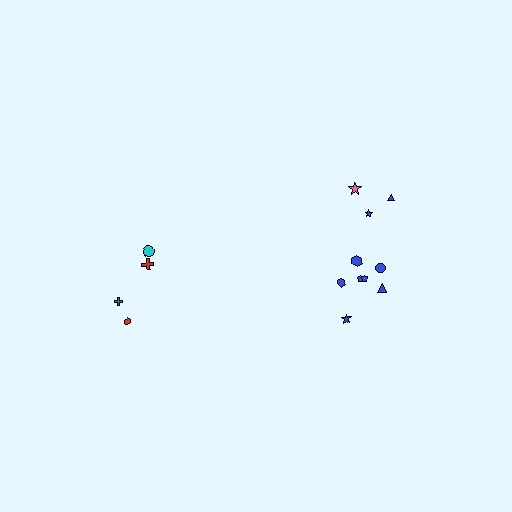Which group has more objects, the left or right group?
The right group.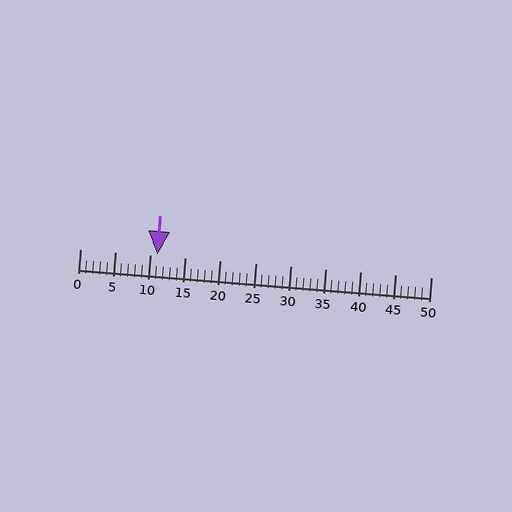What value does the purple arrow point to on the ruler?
The purple arrow points to approximately 11.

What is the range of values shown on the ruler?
The ruler shows values from 0 to 50.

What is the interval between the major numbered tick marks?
The major tick marks are spaced 5 units apart.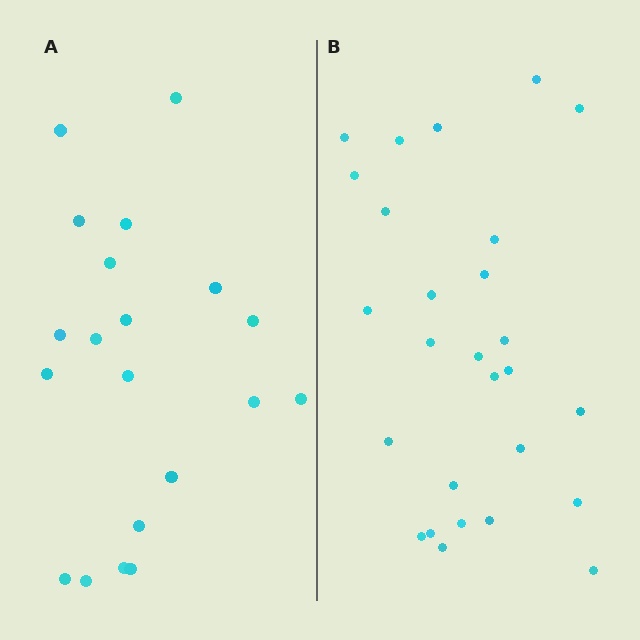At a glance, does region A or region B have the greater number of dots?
Region B (the right region) has more dots.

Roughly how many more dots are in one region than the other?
Region B has roughly 8 or so more dots than region A.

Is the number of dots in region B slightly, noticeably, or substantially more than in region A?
Region B has noticeably more, but not dramatically so. The ratio is roughly 1.4 to 1.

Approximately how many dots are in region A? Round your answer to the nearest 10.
About 20 dots.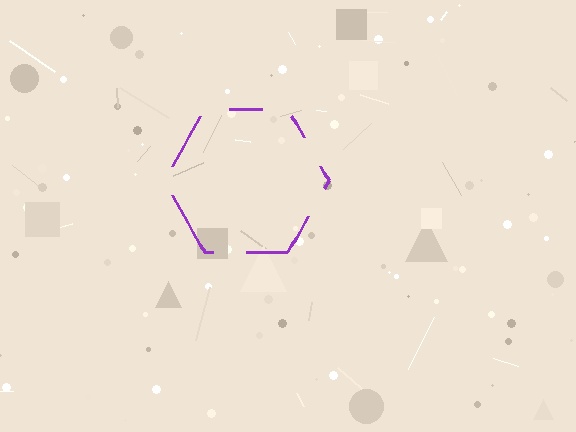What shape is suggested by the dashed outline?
The dashed outline suggests a hexagon.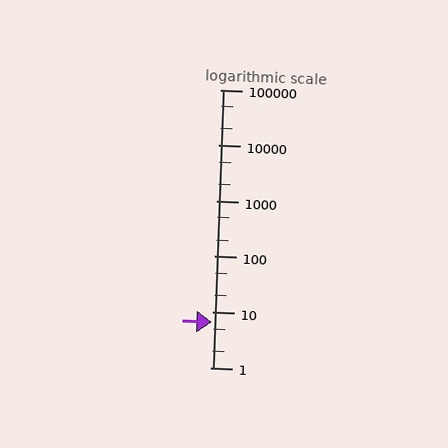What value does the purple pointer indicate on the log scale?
The pointer indicates approximately 6.7.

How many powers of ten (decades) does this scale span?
The scale spans 5 decades, from 1 to 100000.